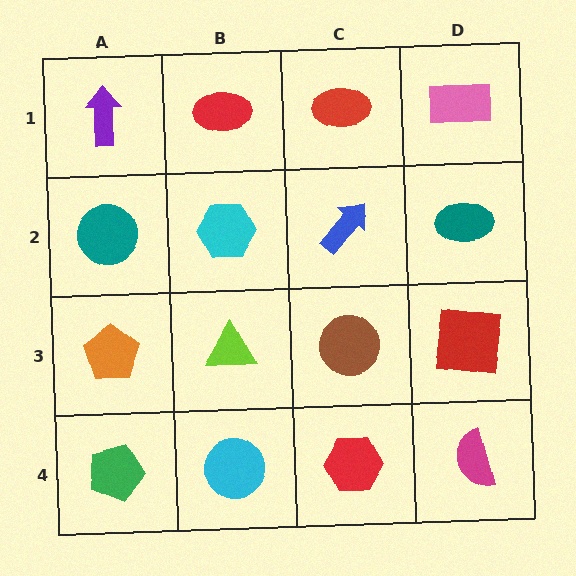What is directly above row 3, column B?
A cyan hexagon.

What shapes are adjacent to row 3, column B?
A cyan hexagon (row 2, column B), a cyan circle (row 4, column B), an orange pentagon (row 3, column A), a brown circle (row 3, column C).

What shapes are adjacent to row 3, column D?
A teal ellipse (row 2, column D), a magenta semicircle (row 4, column D), a brown circle (row 3, column C).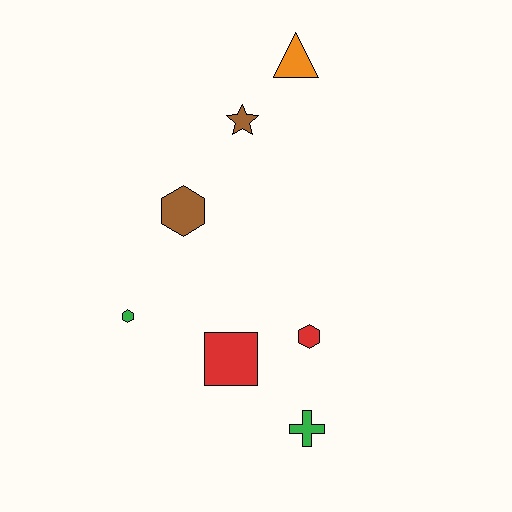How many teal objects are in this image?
There are no teal objects.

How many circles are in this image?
There are no circles.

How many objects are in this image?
There are 7 objects.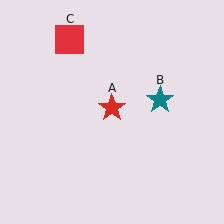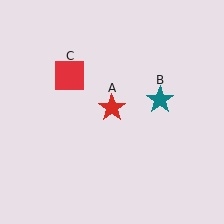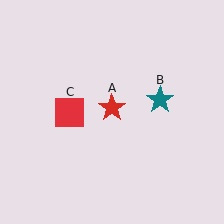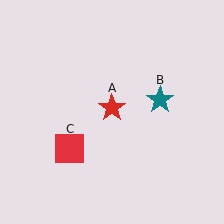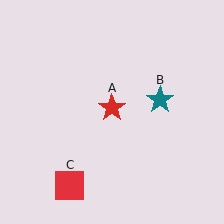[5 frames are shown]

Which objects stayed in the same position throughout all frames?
Red star (object A) and teal star (object B) remained stationary.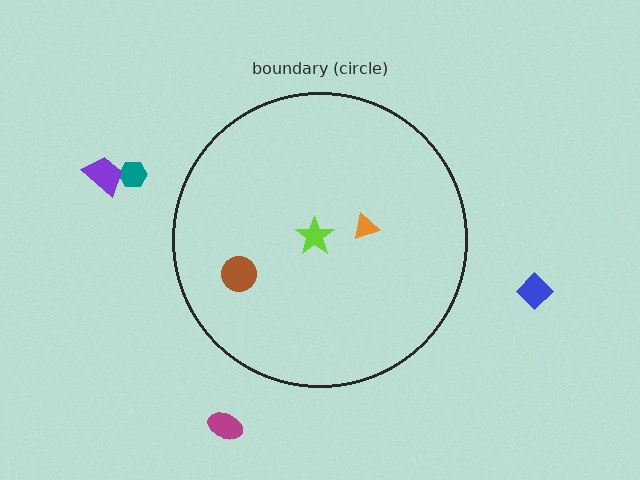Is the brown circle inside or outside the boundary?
Inside.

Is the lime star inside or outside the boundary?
Inside.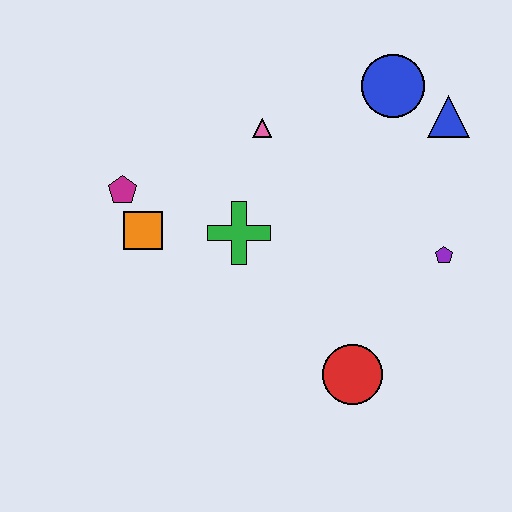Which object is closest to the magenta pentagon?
The orange square is closest to the magenta pentagon.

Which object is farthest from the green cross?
The blue triangle is farthest from the green cross.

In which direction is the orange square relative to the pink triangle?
The orange square is to the left of the pink triangle.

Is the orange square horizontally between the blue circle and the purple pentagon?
No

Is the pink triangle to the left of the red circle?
Yes